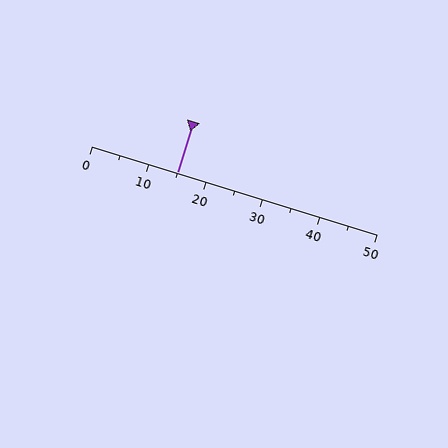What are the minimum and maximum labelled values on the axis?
The axis runs from 0 to 50.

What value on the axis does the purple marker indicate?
The marker indicates approximately 15.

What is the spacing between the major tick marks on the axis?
The major ticks are spaced 10 apart.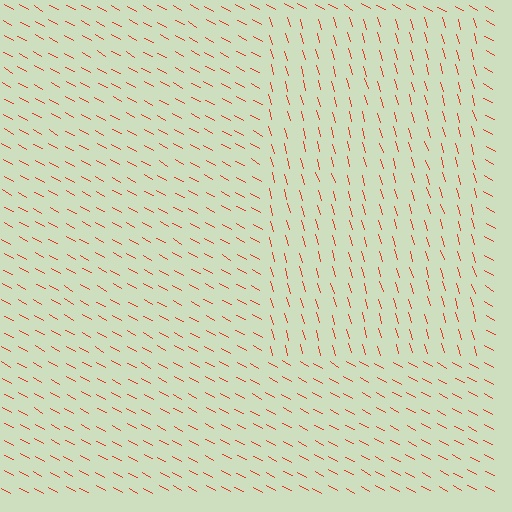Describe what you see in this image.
The image is filled with small red line segments. A rectangle region in the image has lines oriented differently from the surrounding lines, creating a visible texture boundary.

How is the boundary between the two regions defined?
The boundary is defined purely by a change in line orientation (approximately 45 degrees difference). All lines are the same color and thickness.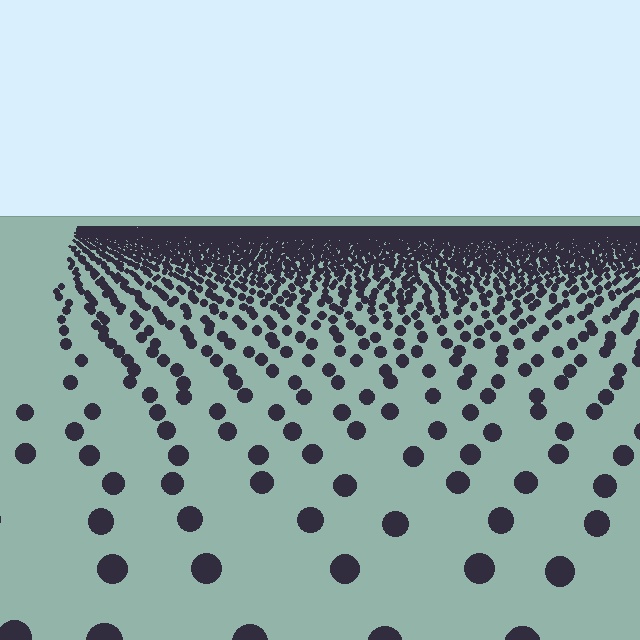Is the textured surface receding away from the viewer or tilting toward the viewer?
The surface is receding away from the viewer. Texture elements get smaller and denser toward the top.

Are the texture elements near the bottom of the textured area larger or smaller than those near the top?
Larger. Near the bottom, elements are closer to the viewer and appear at a bigger on-screen size.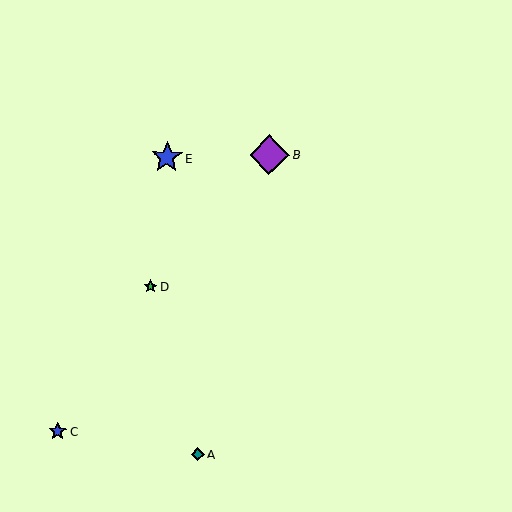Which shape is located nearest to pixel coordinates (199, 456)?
The teal diamond (labeled A) at (198, 454) is nearest to that location.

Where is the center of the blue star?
The center of the blue star is at (167, 158).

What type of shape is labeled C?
Shape C is a blue star.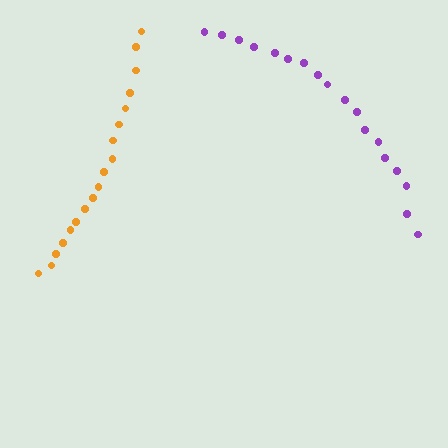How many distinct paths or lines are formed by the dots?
There are 2 distinct paths.